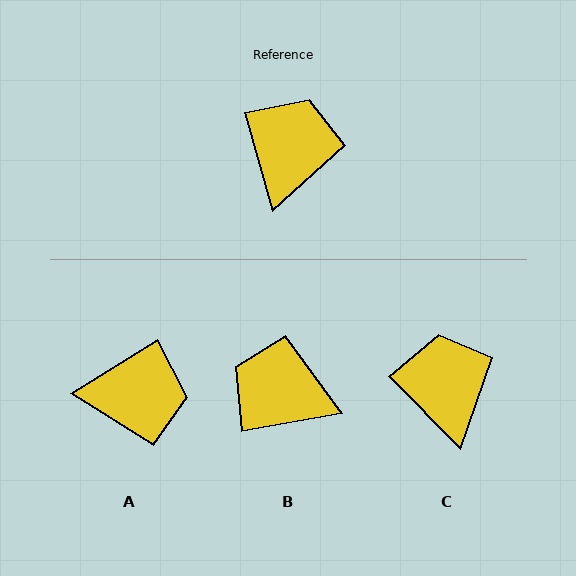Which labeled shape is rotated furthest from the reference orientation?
B, about 84 degrees away.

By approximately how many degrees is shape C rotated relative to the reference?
Approximately 29 degrees counter-clockwise.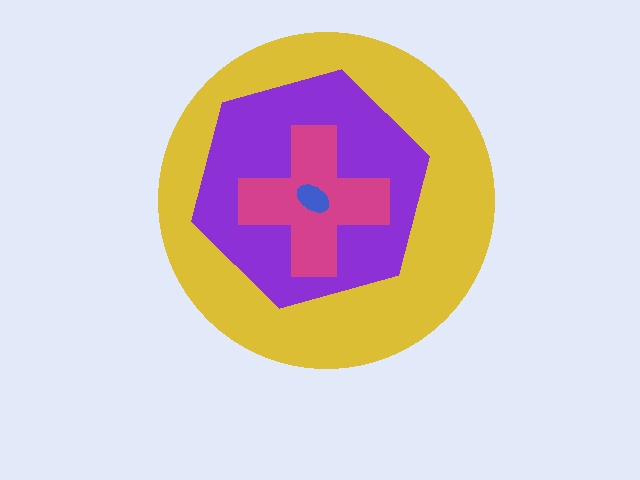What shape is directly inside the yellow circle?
The purple hexagon.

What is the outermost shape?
The yellow circle.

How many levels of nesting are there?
4.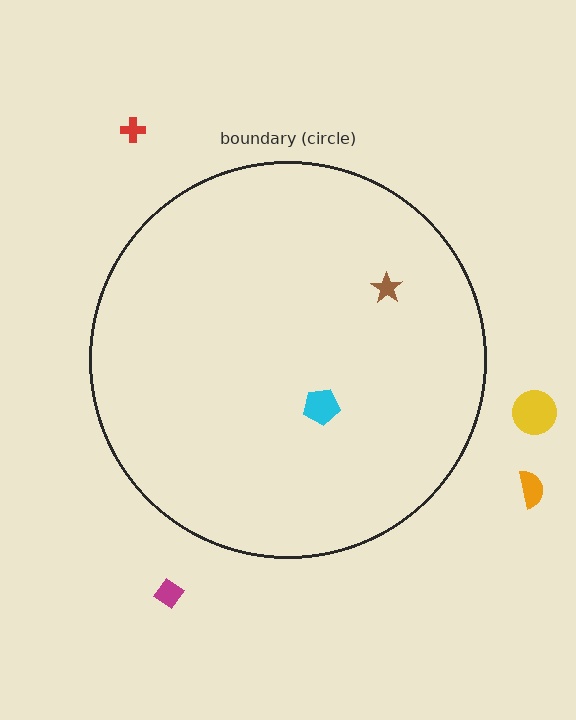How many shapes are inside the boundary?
2 inside, 4 outside.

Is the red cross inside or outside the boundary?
Outside.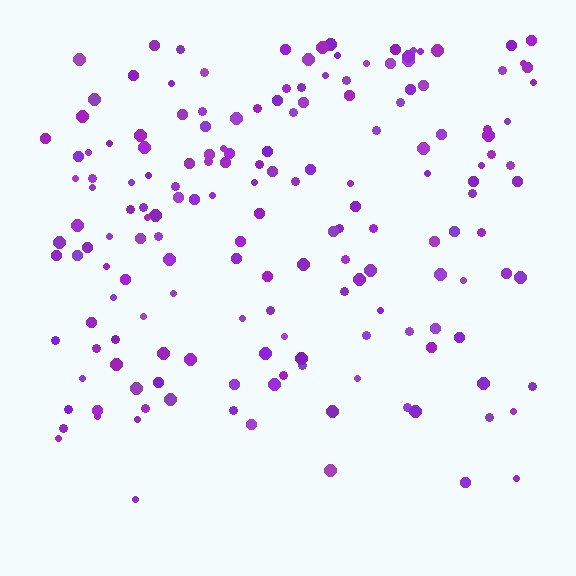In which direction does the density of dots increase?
From bottom to top, with the top side densest.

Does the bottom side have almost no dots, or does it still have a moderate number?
Still a moderate number, just noticeably fewer than the top.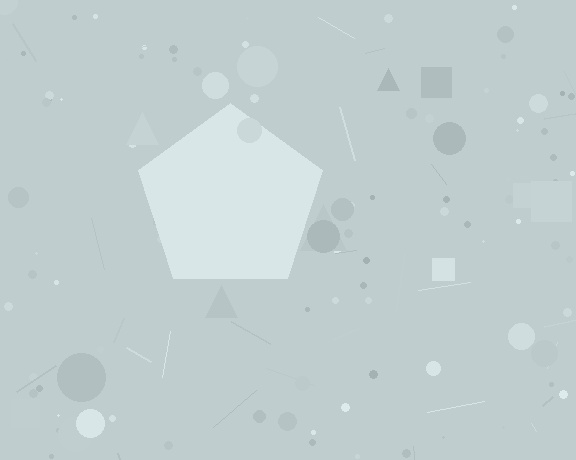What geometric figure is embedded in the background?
A pentagon is embedded in the background.